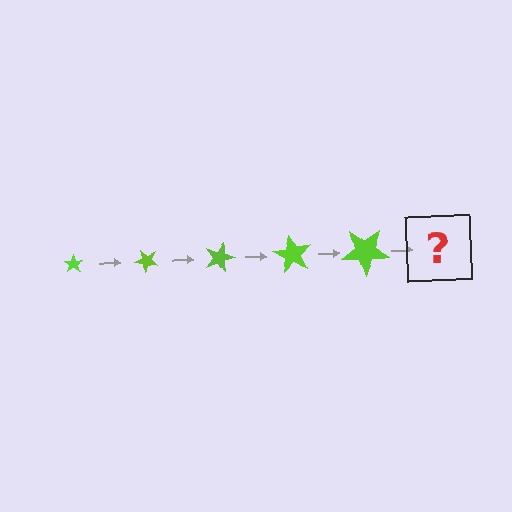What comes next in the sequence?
The next element should be a star, larger than the previous one and rotated 225 degrees from the start.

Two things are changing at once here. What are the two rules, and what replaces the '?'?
The two rules are that the star grows larger each step and it rotates 45 degrees each step. The '?' should be a star, larger than the previous one and rotated 225 degrees from the start.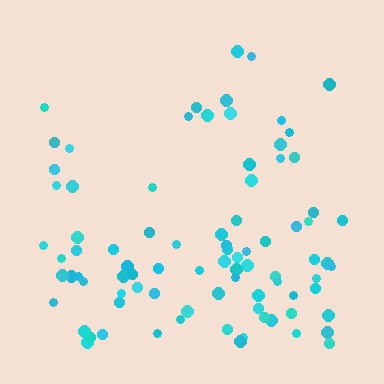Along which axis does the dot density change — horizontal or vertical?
Vertical.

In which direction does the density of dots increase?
From top to bottom, with the bottom side densest.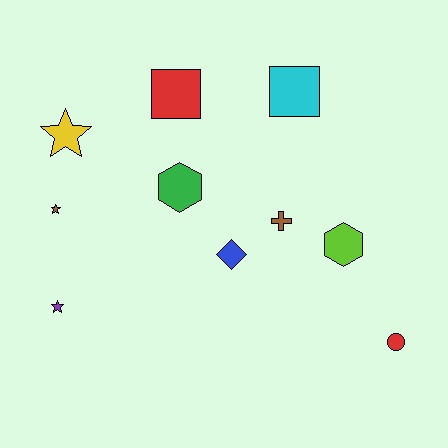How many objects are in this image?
There are 10 objects.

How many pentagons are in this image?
There are no pentagons.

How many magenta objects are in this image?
There are no magenta objects.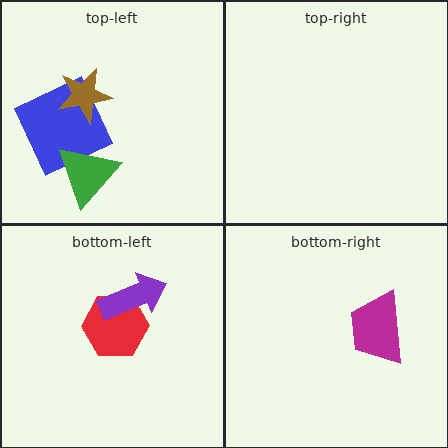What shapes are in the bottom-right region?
The magenta trapezoid.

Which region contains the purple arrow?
The bottom-left region.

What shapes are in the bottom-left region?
The red hexagon, the purple arrow.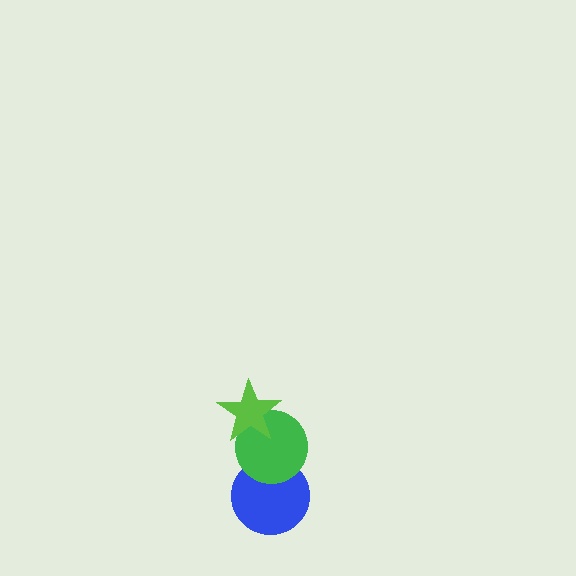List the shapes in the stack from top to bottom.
From top to bottom: the lime star, the green circle, the blue circle.